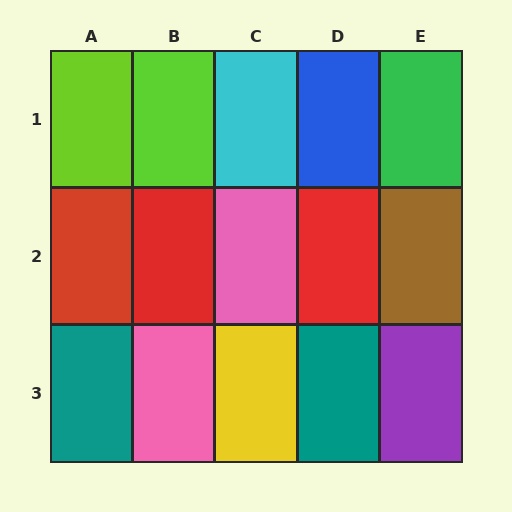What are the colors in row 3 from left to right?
Teal, pink, yellow, teal, purple.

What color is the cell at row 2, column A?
Red.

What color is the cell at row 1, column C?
Cyan.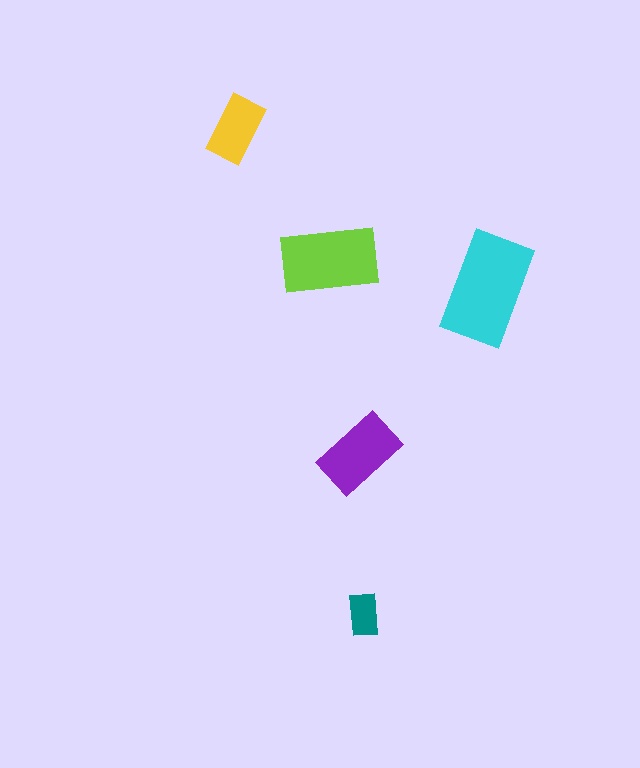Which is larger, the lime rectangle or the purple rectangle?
The lime one.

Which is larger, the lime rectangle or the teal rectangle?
The lime one.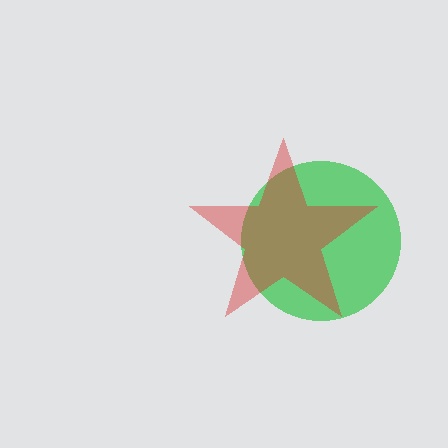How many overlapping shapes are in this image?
There are 2 overlapping shapes in the image.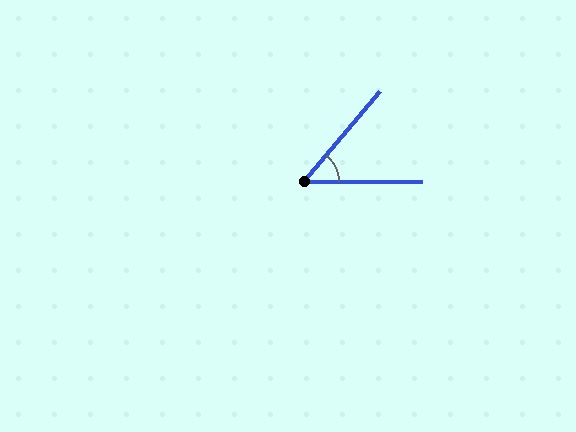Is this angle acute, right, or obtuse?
It is acute.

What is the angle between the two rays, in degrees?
Approximately 50 degrees.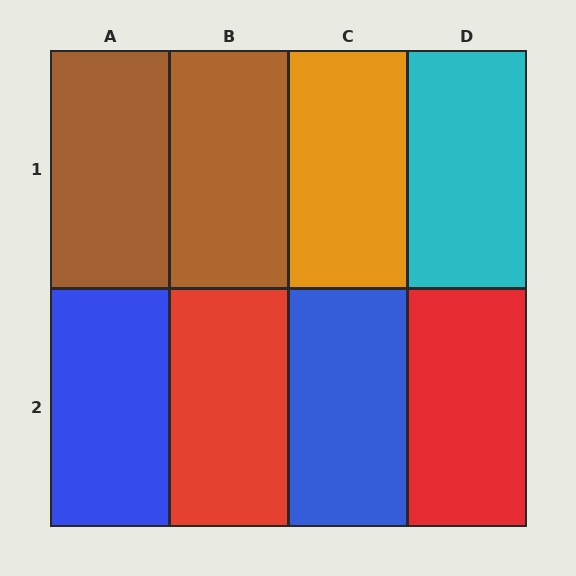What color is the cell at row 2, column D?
Red.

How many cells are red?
2 cells are red.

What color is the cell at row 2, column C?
Blue.